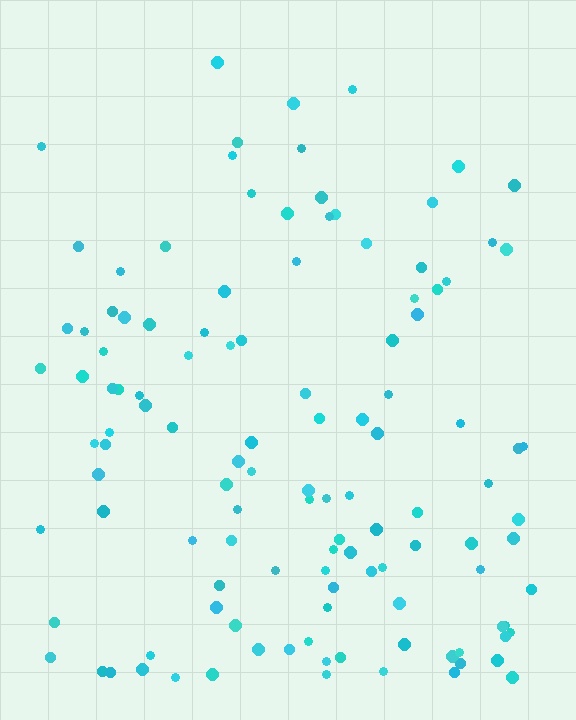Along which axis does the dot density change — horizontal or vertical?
Vertical.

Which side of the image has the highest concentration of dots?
The bottom.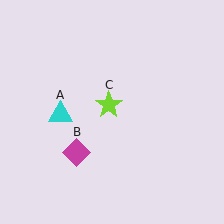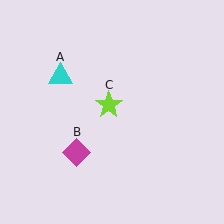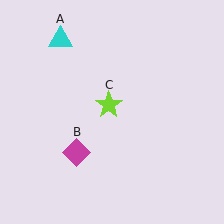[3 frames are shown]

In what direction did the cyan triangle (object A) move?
The cyan triangle (object A) moved up.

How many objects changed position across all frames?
1 object changed position: cyan triangle (object A).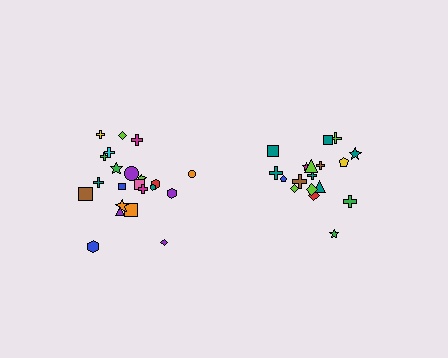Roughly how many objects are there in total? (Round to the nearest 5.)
Roughly 40 objects in total.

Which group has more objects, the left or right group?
The left group.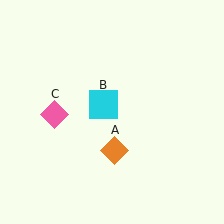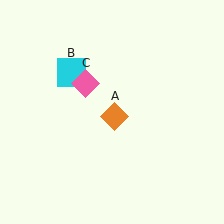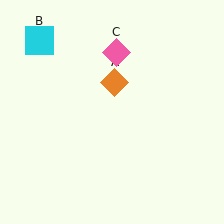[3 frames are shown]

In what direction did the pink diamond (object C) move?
The pink diamond (object C) moved up and to the right.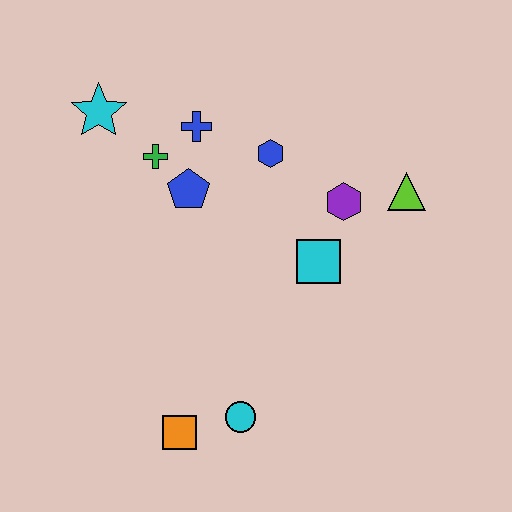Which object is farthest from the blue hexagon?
The orange square is farthest from the blue hexagon.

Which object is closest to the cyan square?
The purple hexagon is closest to the cyan square.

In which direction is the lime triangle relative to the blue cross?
The lime triangle is to the right of the blue cross.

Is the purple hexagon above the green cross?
No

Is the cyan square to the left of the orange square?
No